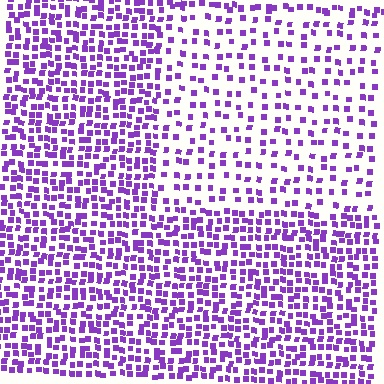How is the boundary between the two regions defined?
The boundary is defined by a change in element density (approximately 2.1x ratio). All elements are the same color, size, and shape.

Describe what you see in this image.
The image contains small purple elements arranged at two different densities. A rectangle-shaped region is visible where the elements are less densely packed than the surrounding area.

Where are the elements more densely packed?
The elements are more densely packed outside the rectangle boundary.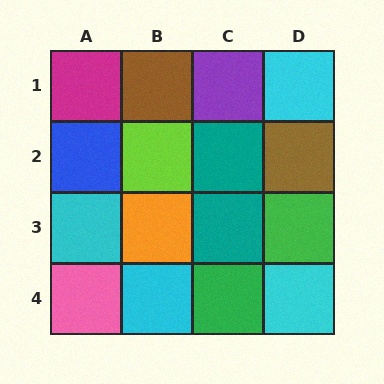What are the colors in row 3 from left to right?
Cyan, orange, teal, green.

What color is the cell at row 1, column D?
Cyan.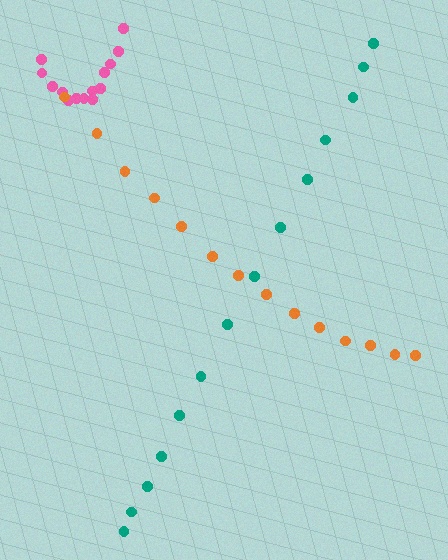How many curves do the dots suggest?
There are 3 distinct paths.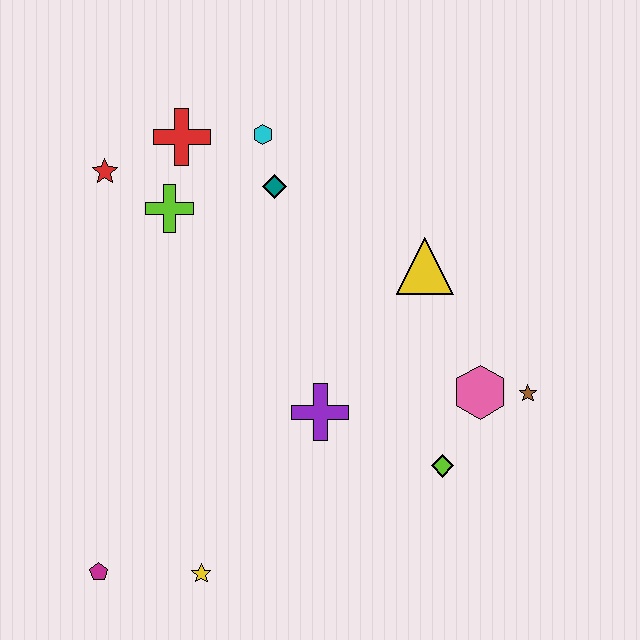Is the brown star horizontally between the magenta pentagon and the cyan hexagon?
No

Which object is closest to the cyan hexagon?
The teal diamond is closest to the cyan hexagon.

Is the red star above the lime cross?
Yes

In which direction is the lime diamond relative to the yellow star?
The lime diamond is to the right of the yellow star.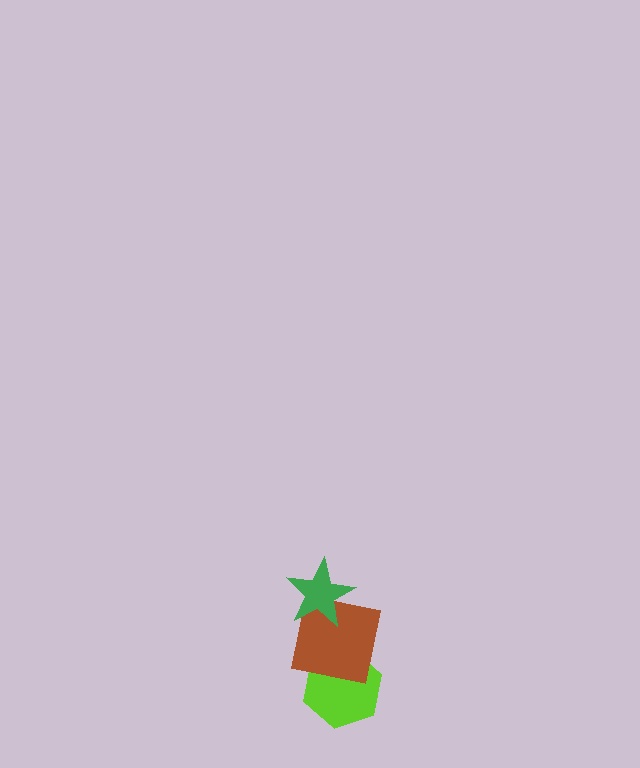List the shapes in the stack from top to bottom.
From top to bottom: the green star, the brown square, the lime hexagon.